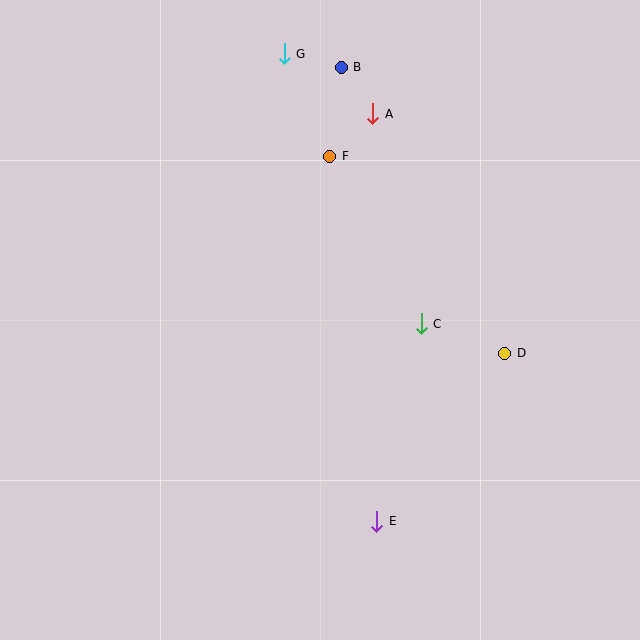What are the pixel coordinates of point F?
Point F is at (330, 156).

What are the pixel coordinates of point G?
Point G is at (284, 54).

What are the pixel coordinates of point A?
Point A is at (373, 114).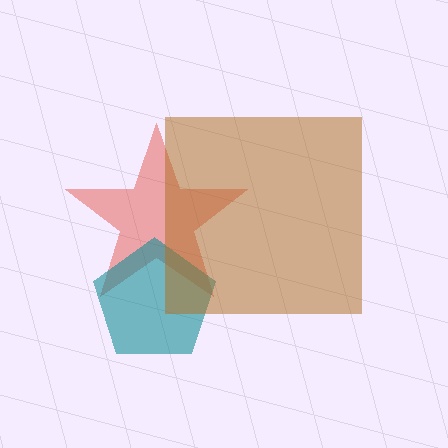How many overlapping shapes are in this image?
There are 3 overlapping shapes in the image.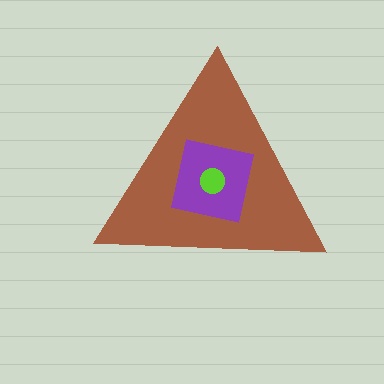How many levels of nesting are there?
3.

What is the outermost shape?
The brown triangle.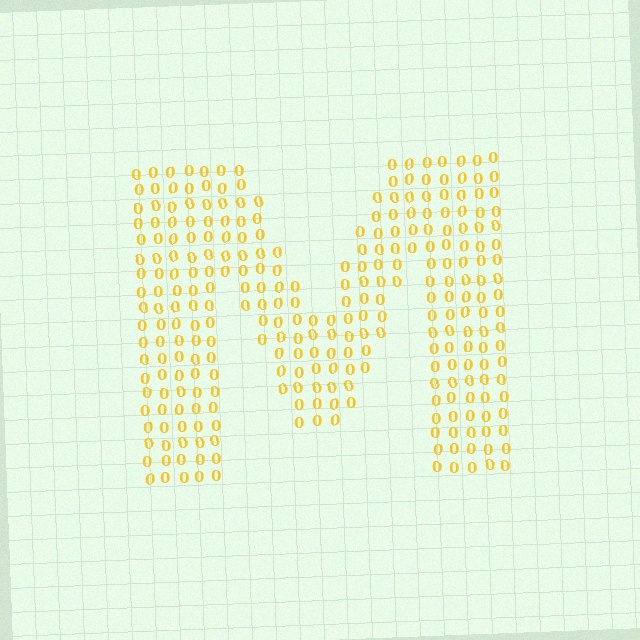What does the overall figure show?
The overall figure shows the letter M.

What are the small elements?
The small elements are digit 0's.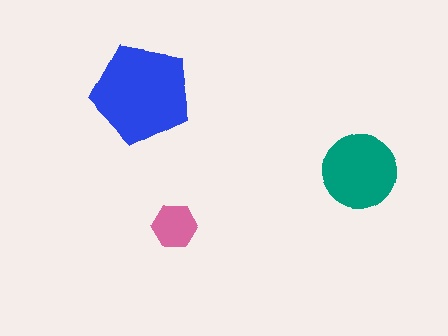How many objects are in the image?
There are 3 objects in the image.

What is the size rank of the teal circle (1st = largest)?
2nd.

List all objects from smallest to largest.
The pink hexagon, the teal circle, the blue pentagon.